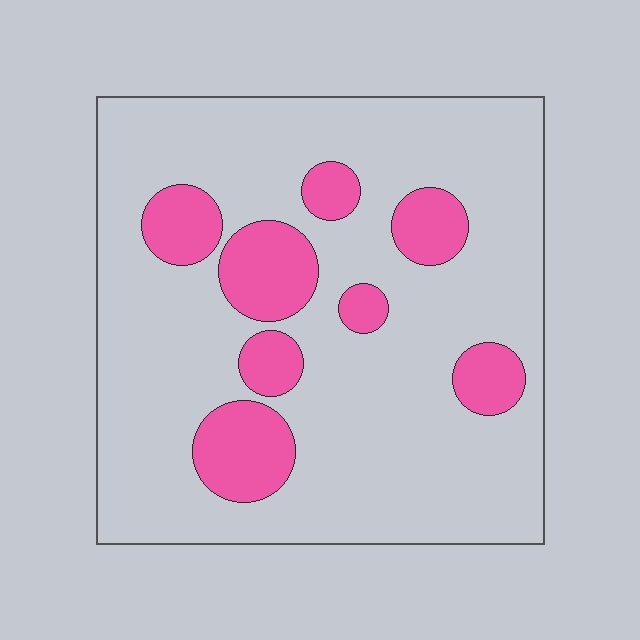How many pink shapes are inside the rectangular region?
8.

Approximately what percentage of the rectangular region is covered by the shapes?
Approximately 20%.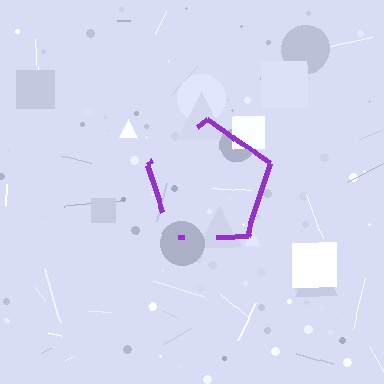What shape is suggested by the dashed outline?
The dashed outline suggests a pentagon.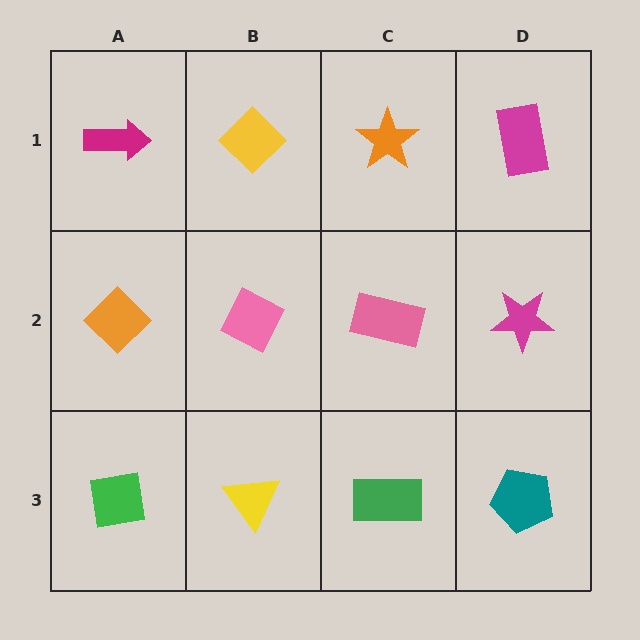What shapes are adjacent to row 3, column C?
A pink rectangle (row 2, column C), a yellow triangle (row 3, column B), a teal pentagon (row 3, column D).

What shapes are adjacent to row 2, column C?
An orange star (row 1, column C), a green rectangle (row 3, column C), a pink diamond (row 2, column B), a magenta star (row 2, column D).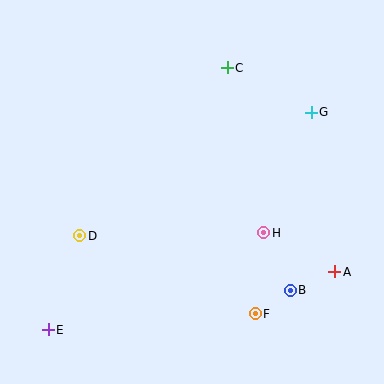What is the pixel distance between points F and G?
The distance between F and G is 209 pixels.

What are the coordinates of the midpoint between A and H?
The midpoint between A and H is at (299, 252).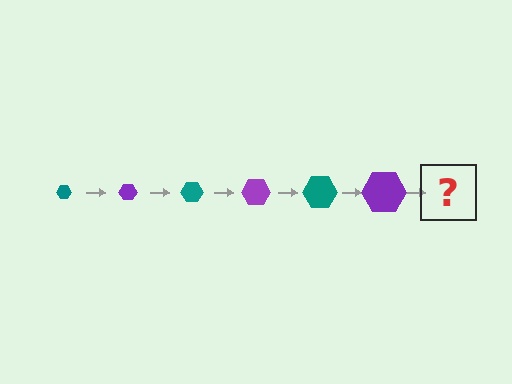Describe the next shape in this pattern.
It should be a teal hexagon, larger than the previous one.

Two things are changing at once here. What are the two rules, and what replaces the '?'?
The two rules are that the hexagon grows larger each step and the color cycles through teal and purple. The '?' should be a teal hexagon, larger than the previous one.